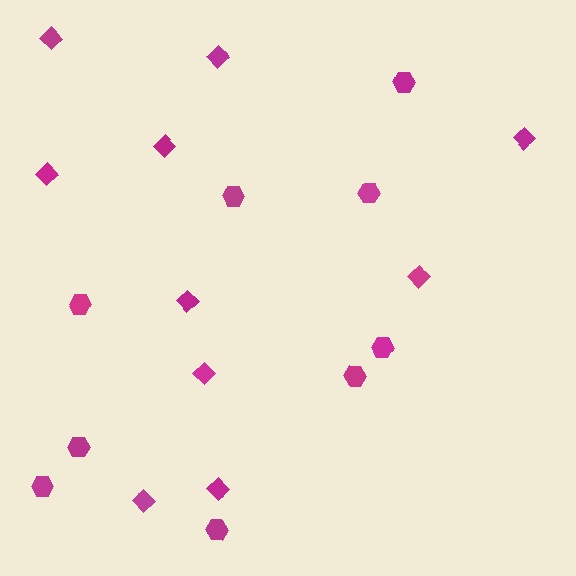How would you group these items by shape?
There are 2 groups: one group of diamonds (10) and one group of hexagons (9).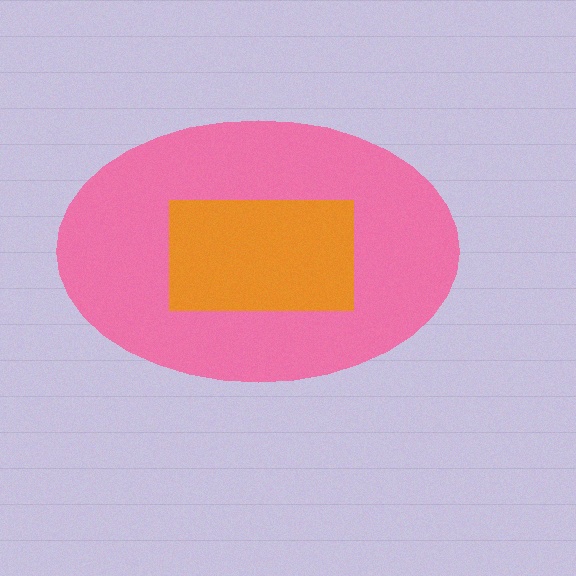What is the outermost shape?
The pink ellipse.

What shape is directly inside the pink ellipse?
The orange rectangle.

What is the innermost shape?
The orange rectangle.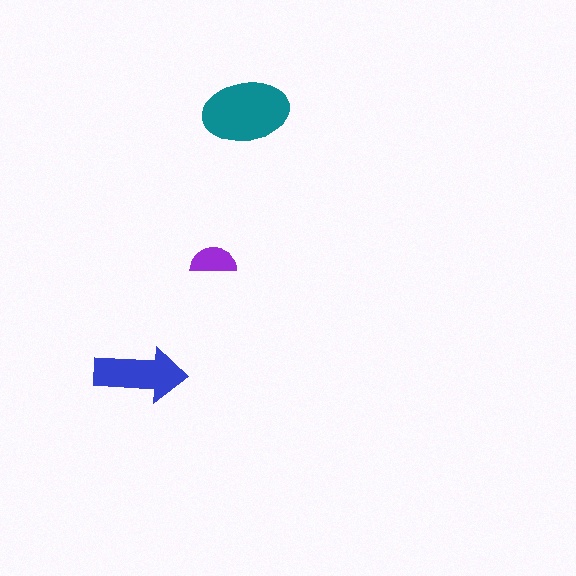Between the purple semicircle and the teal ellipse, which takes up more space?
The teal ellipse.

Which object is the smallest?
The purple semicircle.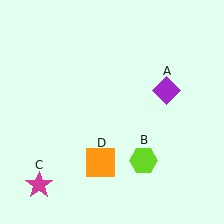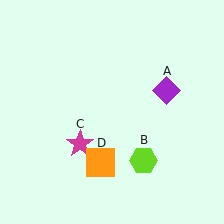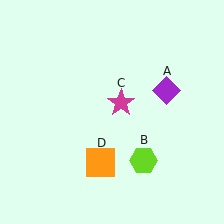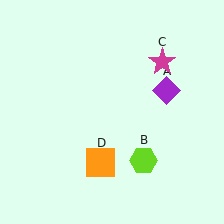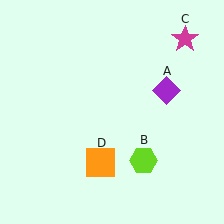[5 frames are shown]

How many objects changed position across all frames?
1 object changed position: magenta star (object C).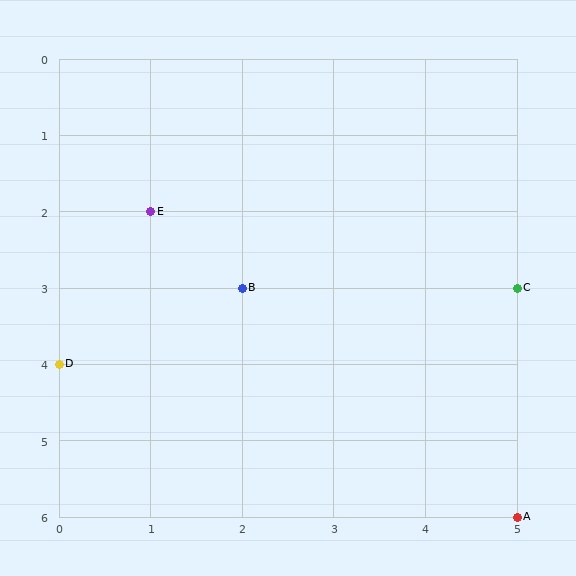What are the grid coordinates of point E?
Point E is at grid coordinates (1, 2).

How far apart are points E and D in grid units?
Points E and D are 1 column and 2 rows apart (about 2.2 grid units diagonally).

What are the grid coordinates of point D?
Point D is at grid coordinates (0, 4).